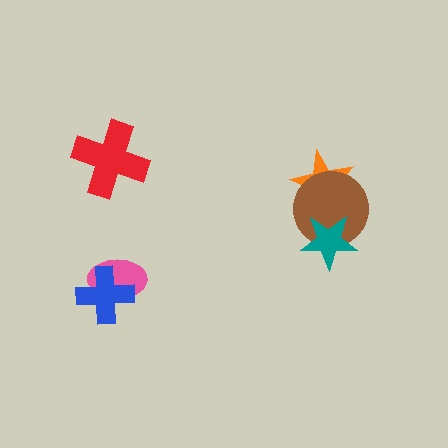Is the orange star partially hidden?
Yes, it is partially covered by another shape.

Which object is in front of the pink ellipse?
The blue cross is in front of the pink ellipse.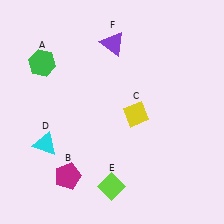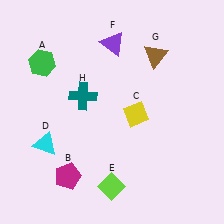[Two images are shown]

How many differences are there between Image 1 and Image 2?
There are 2 differences between the two images.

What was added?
A brown triangle (G), a teal cross (H) were added in Image 2.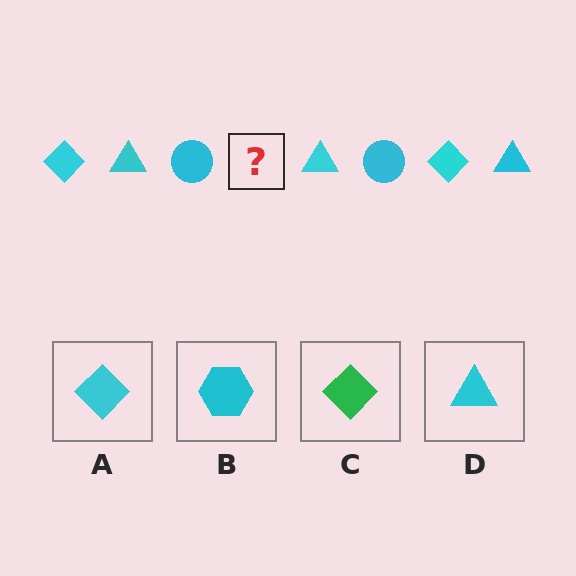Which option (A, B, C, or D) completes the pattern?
A.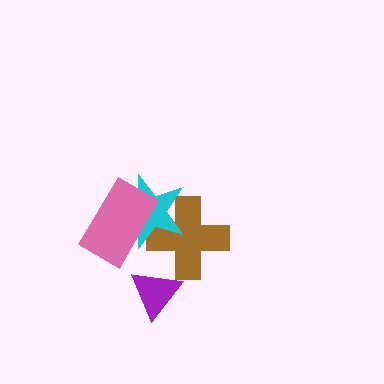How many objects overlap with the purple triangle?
1 object overlaps with the purple triangle.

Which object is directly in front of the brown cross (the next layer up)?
The cyan star is directly in front of the brown cross.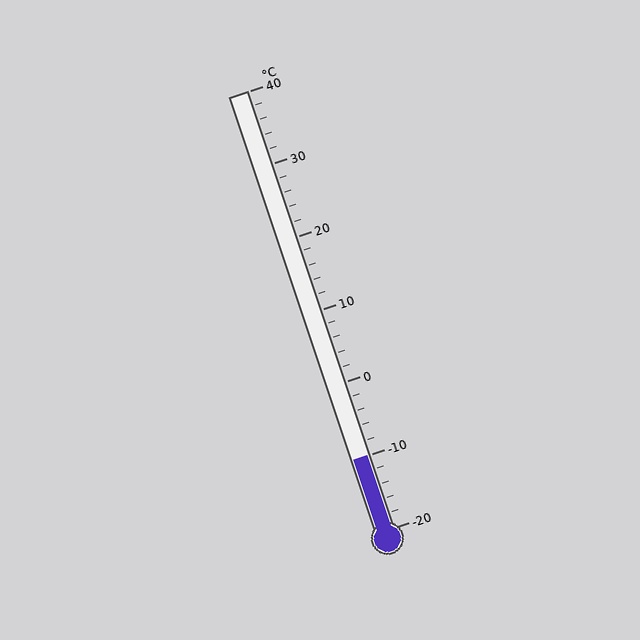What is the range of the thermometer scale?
The thermometer scale ranges from -20°C to 40°C.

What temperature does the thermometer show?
The thermometer shows approximately -10°C.